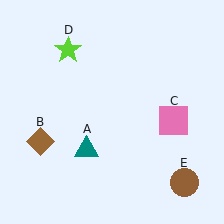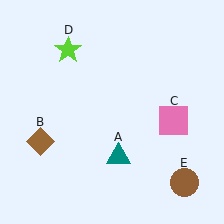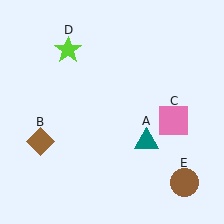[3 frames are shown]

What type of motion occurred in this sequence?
The teal triangle (object A) rotated counterclockwise around the center of the scene.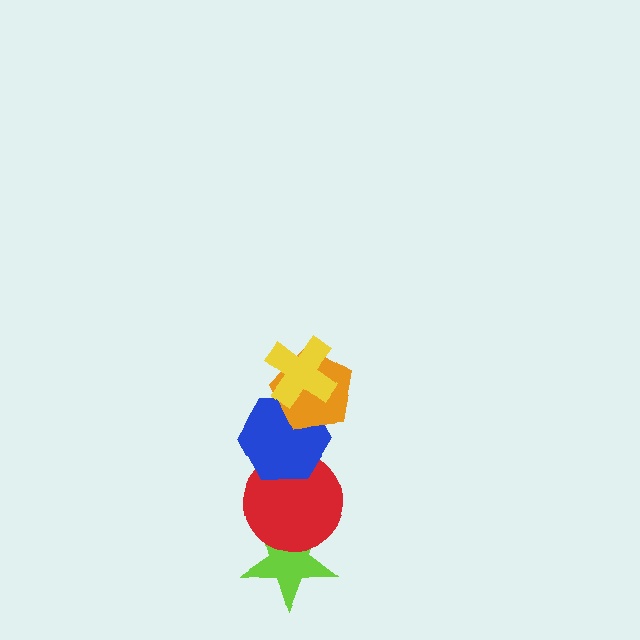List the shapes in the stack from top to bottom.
From top to bottom: the yellow cross, the orange pentagon, the blue hexagon, the red circle, the lime star.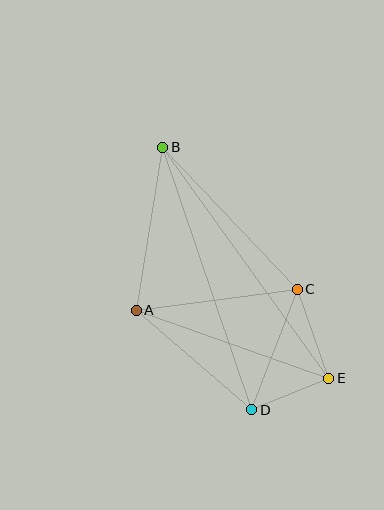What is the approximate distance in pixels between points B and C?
The distance between B and C is approximately 195 pixels.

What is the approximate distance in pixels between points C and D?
The distance between C and D is approximately 128 pixels.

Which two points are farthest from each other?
Points B and E are farthest from each other.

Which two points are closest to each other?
Points D and E are closest to each other.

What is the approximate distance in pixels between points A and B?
The distance between A and B is approximately 165 pixels.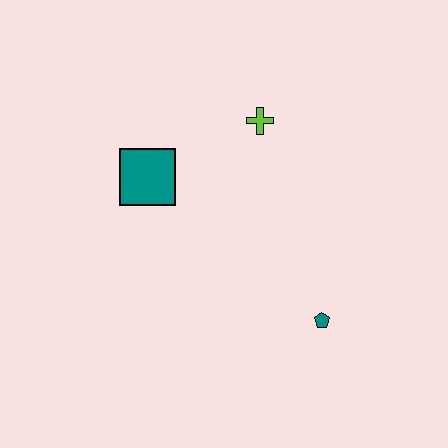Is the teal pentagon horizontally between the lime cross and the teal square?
No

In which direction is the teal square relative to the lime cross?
The teal square is to the left of the lime cross.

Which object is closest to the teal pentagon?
The lime cross is closest to the teal pentagon.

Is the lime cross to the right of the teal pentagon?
No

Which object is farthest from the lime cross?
The teal pentagon is farthest from the lime cross.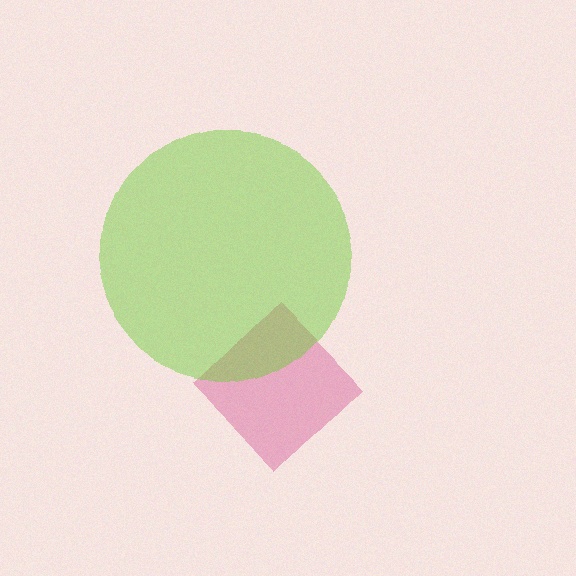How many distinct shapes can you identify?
There are 2 distinct shapes: a pink diamond, a lime circle.